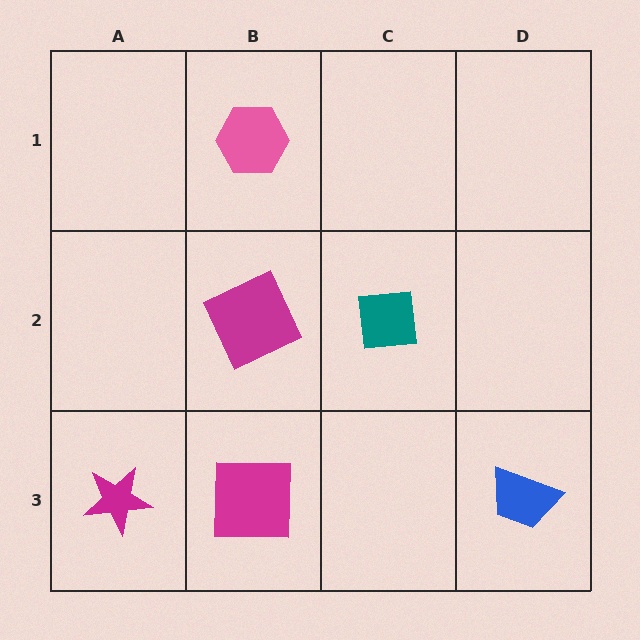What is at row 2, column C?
A teal square.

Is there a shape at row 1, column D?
No, that cell is empty.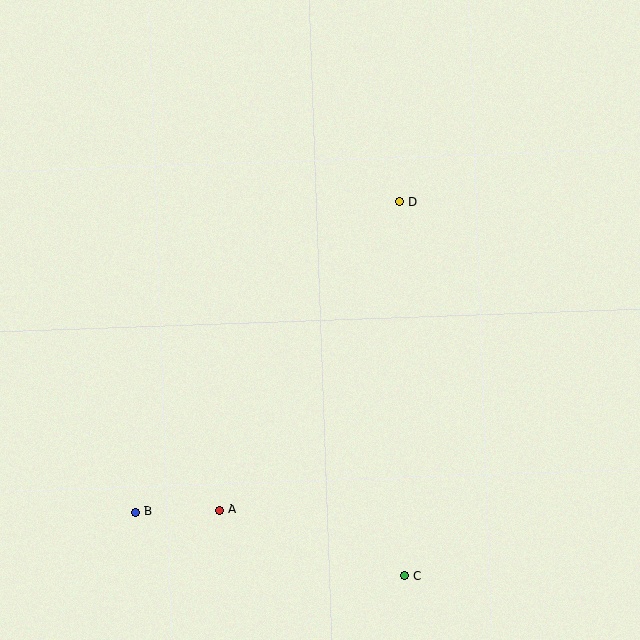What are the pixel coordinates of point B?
Point B is at (135, 512).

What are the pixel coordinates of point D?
Point D is at (400, 202).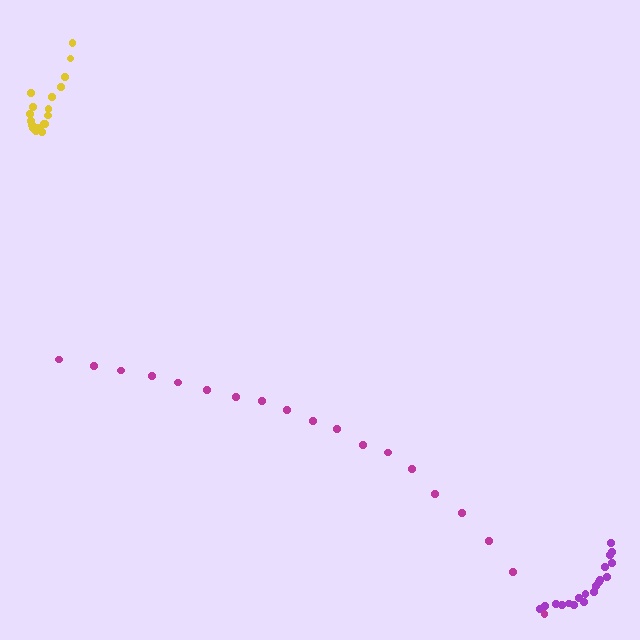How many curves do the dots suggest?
There are 3 distinct paths.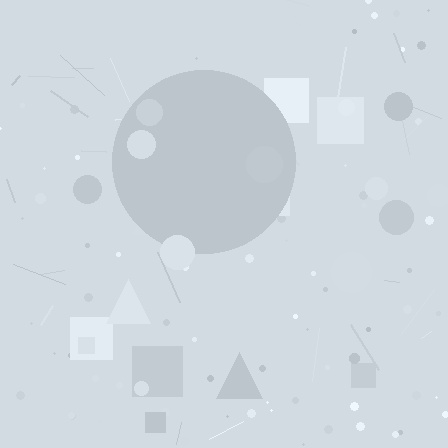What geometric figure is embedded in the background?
A circle is embedded in the background.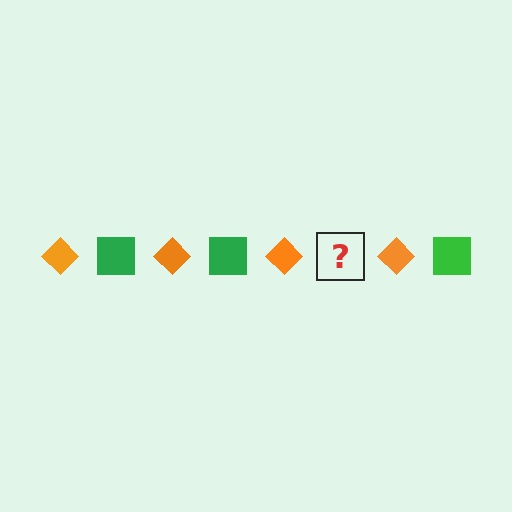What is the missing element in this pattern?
The missing element is a green square.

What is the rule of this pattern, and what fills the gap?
The rule is that the pattern alternates between orange diamond and green square. The gap should be filled with a green square.